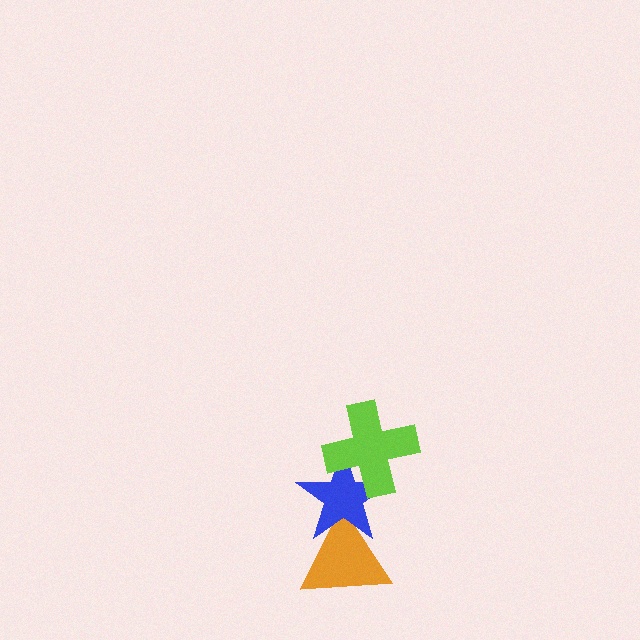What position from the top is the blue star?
The blue star is 2nd from the top.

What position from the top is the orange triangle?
The orange triangle is 3rd from the top.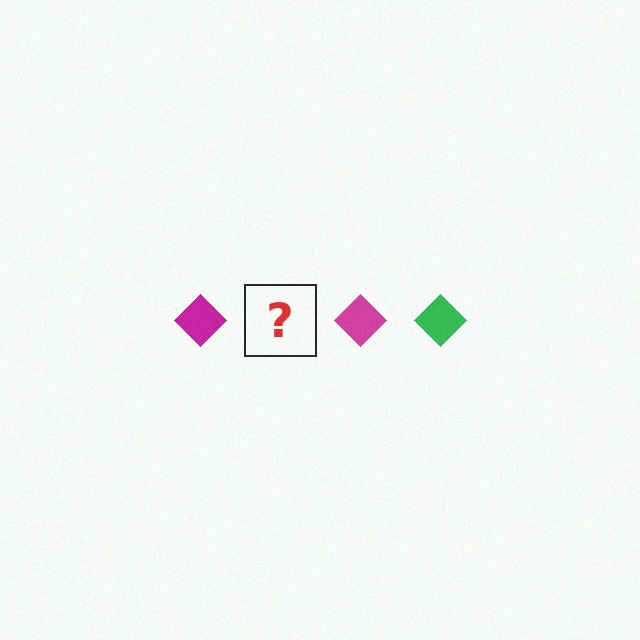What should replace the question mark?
The question mark should be replaced with a green diamond.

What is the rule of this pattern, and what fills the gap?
The rule is that the pattern cycles through magenta, green diamonds. The gap should be filled with a green diamond.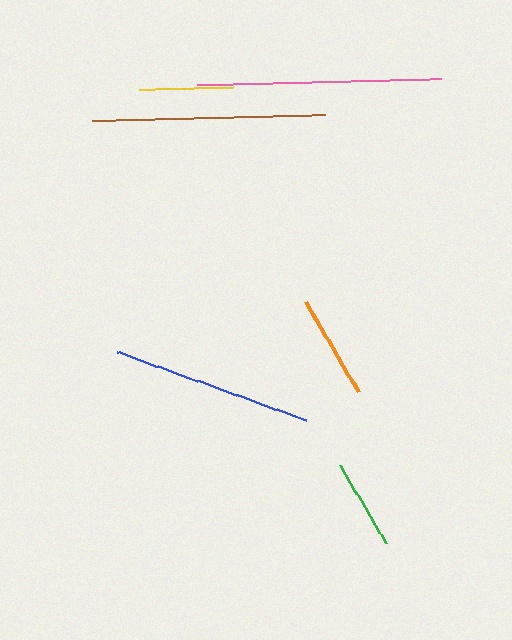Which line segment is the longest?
The pink line is the longest at approximately 244 pixels.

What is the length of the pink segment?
The pink segment is approximately 244 pixels long.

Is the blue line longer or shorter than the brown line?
The brown line is longer than the blue line.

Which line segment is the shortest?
The green line is the shortest at approximately 91 pixels.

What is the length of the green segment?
The green segment is approximately 91 pixels long.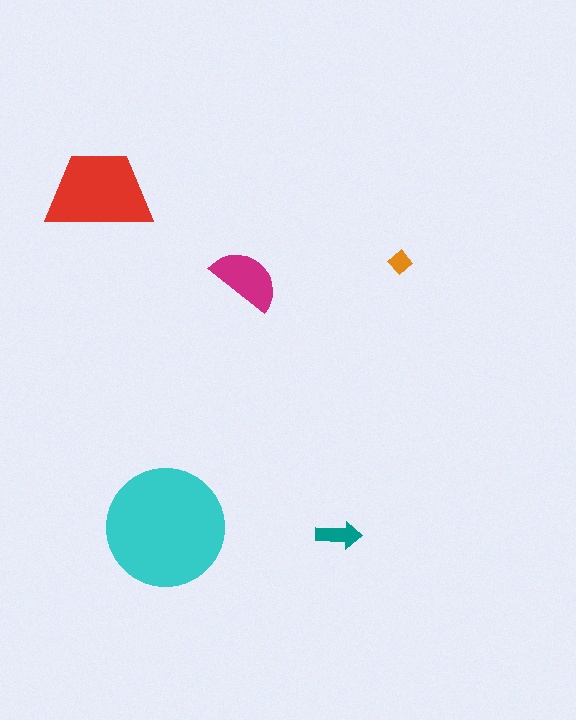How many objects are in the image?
There are 5 objects in the image.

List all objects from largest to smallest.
The cyan circle, the red trapezoid, the magenta semicircle, the teal arrow, the orange diamond.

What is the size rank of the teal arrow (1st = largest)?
4th.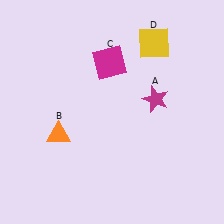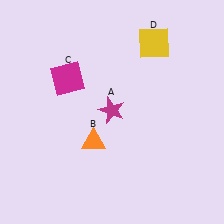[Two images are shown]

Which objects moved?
The objects that moved are: the magenta star (A), the orange triangle (B), the magenta square (C).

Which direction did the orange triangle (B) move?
The orange triangle (B) moved right.